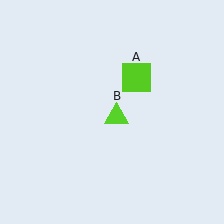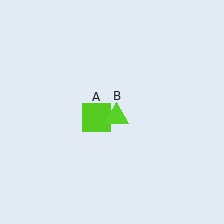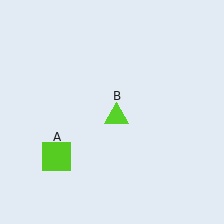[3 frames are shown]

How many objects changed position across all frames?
1 object changed position: lime square (object A).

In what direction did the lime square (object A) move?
The lime square (object A) moved down and to the left.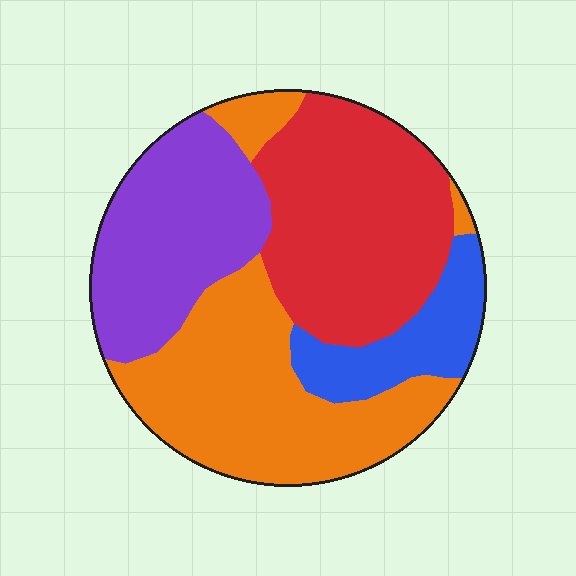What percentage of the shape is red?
Red covers 31% of the shape.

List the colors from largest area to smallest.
From largest to smallest: orange, red, purple, blue.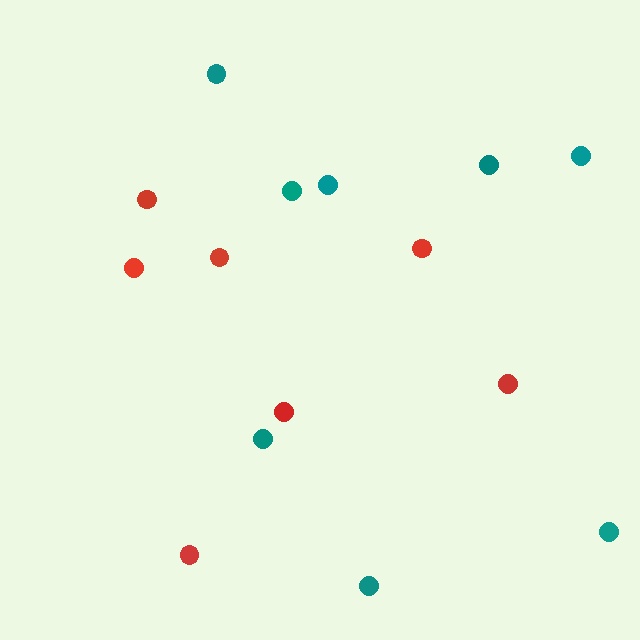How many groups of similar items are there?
There are 2 groups: one group of red circles (7) and one group of teal circles (8).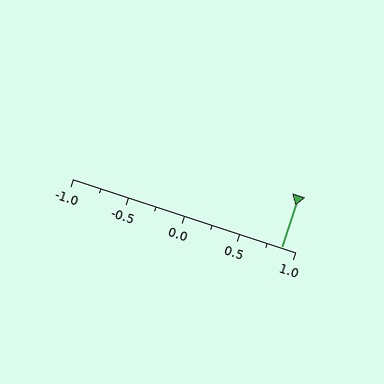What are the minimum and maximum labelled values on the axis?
The axis runs from -1.0 to 1.0.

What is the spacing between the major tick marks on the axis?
The major ticks are spaced 0.5 apart.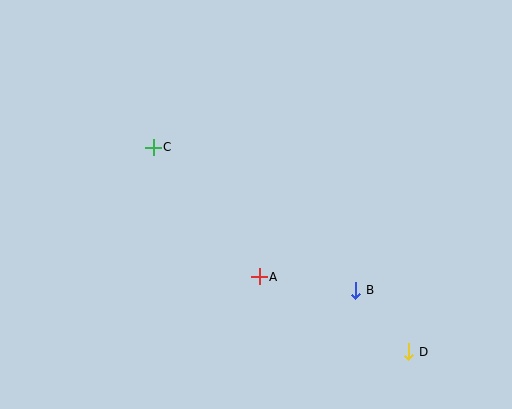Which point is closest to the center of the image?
Point A at (259, 277) is closest to the center.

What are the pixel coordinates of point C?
Point C is at (153, 147).